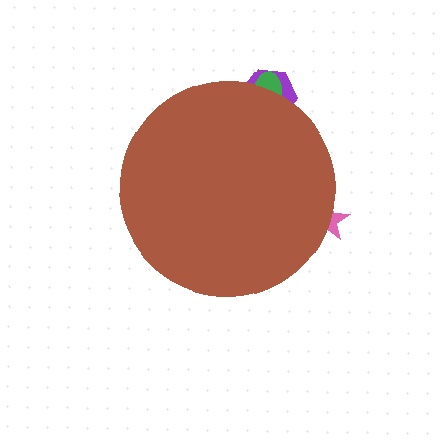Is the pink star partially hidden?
Yes, the pink star is partially hidden behind the brown circle.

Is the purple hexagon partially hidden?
Yes, the purple hexagon is partially hidden behind the brown circle.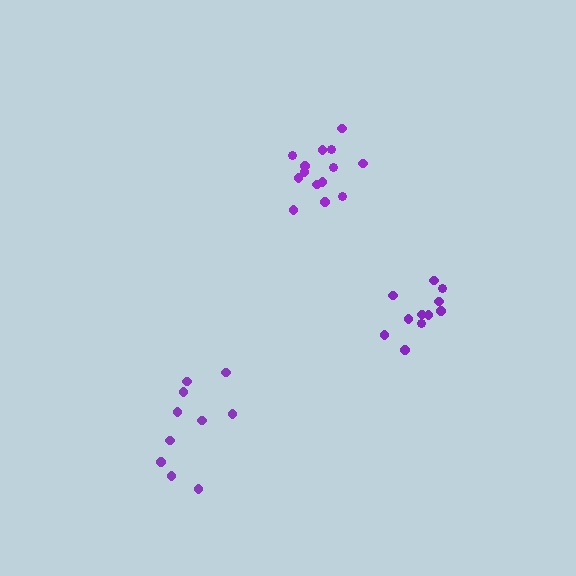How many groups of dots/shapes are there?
There are 3 groups.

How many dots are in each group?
Group 1: 10 dots, Group 2: 14 dots, Group 3: 11 dots (35 total).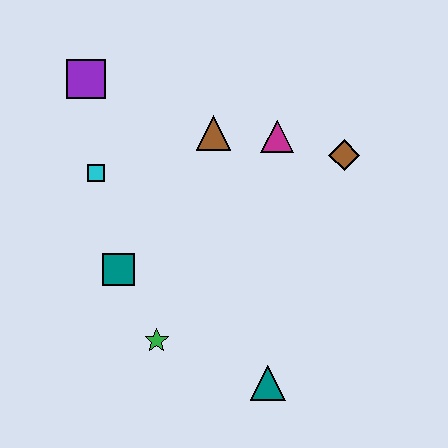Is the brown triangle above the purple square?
No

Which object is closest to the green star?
The teal square is closest to the green star.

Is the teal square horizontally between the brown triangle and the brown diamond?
No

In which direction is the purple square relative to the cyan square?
The purple square is above the cyan square.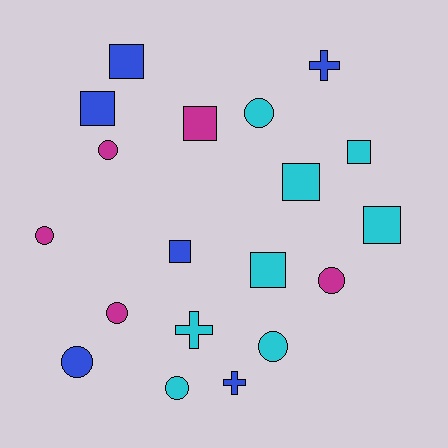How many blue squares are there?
There are 3 blue squares.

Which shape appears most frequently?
Circle, with 8 objects.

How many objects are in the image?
There are 19 objects.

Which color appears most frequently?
Cyan, with 8 objects.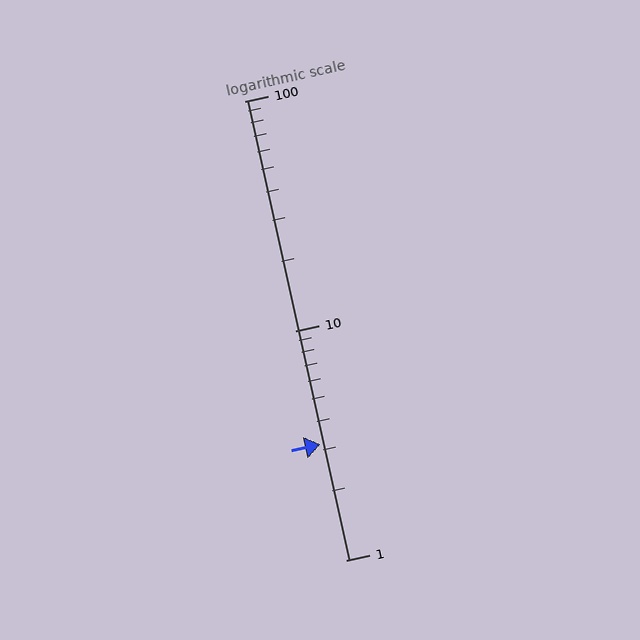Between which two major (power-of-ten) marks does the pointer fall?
The pointer is between 1 and 10.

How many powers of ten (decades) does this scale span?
The scale spans 2 decades, from 1 to 100.